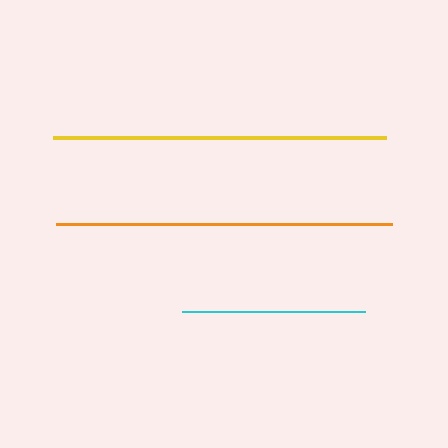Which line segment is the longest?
The orange line is the longest at approximately 336 pixels.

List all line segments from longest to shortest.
From longest to shortest: orange, yellow, cyan.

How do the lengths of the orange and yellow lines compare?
The orange and yellow lines are approximately the same length.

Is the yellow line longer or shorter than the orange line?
The orange line is longer than the yellow line.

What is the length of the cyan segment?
The cyan segment is approximately 183 pixels long.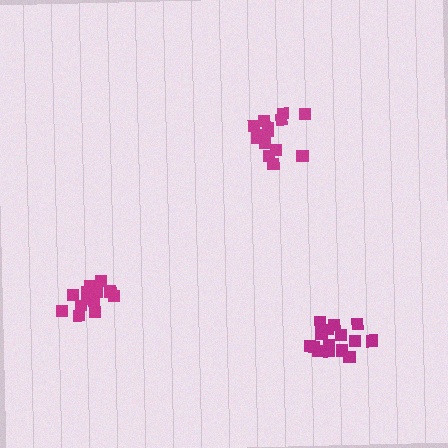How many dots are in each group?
Group 1: 14 dots, Group 2: 15 dots, Group 3: 14 dots (43 total).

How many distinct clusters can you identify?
There are 3 distinct clusters.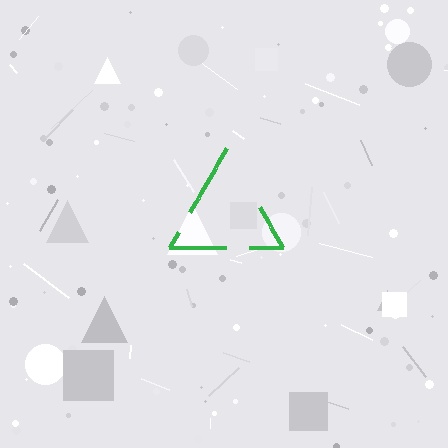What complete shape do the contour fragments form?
The contour fragments form a triangle.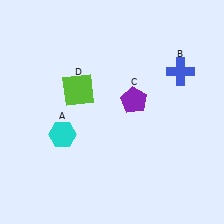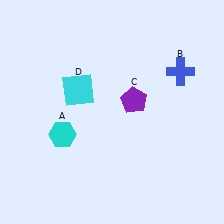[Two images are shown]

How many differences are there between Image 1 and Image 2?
There is 1 difference between the two images.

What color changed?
The square (D) changed from lime in Image 1 to cyan in Image 2.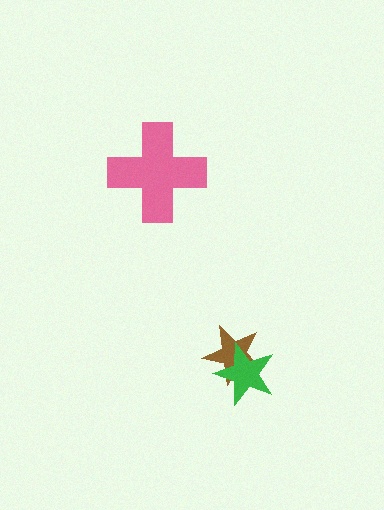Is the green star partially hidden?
No, no other shape covers it.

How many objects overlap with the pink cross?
0 objects overlap with the pink cross.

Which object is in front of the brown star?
The green star is in front of the brown star.